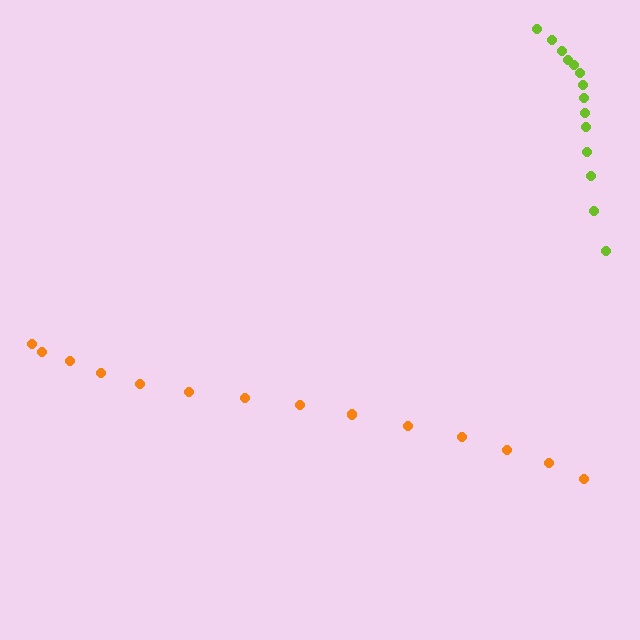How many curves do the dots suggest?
There are 2 distinct paths.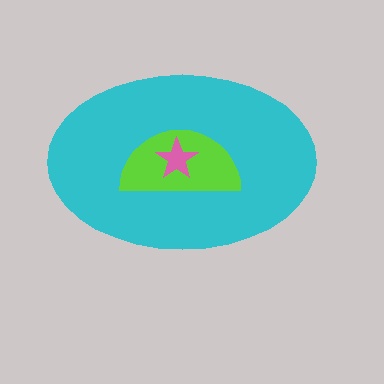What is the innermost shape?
The pink star.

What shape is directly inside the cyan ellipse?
The lime semicircle.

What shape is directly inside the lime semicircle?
The pink star.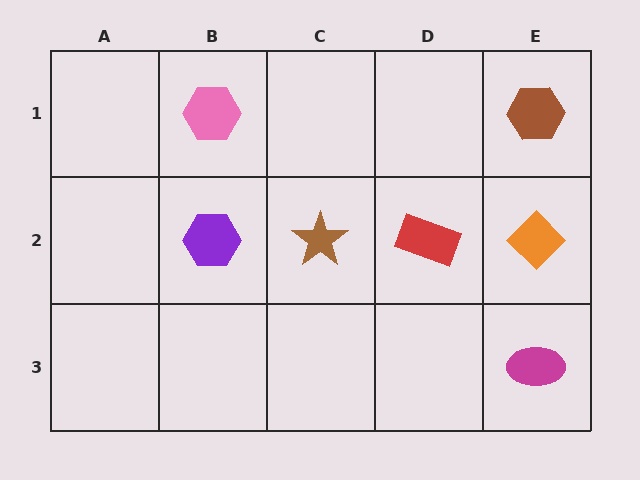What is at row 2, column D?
A red rectangle.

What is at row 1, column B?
A pink hexagon.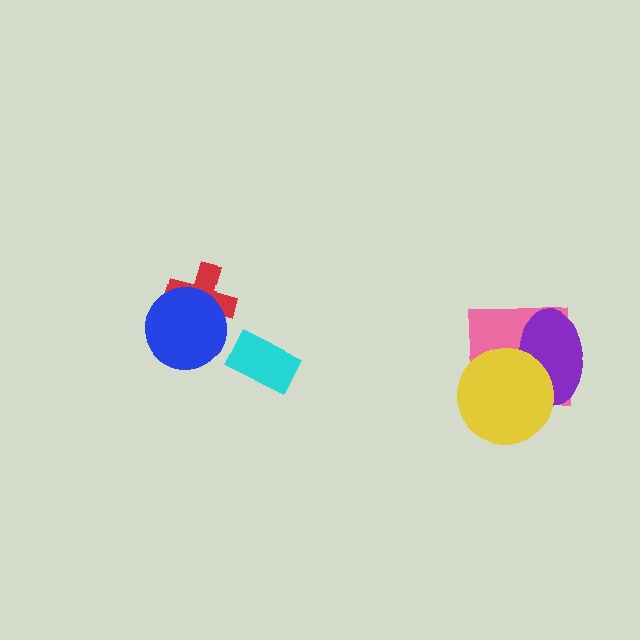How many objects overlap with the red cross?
1 object overlaps with the red cross.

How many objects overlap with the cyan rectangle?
0 objects overlap with the cyan rectangle.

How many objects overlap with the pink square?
2 objects overlap with the pink square.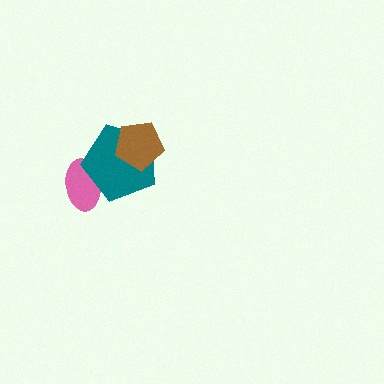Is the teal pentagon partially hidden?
Yes, it is partially covered by another shape.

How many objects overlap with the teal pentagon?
2 objects overlap with the teal pentagon.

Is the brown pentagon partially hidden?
No, no other shape covers it.